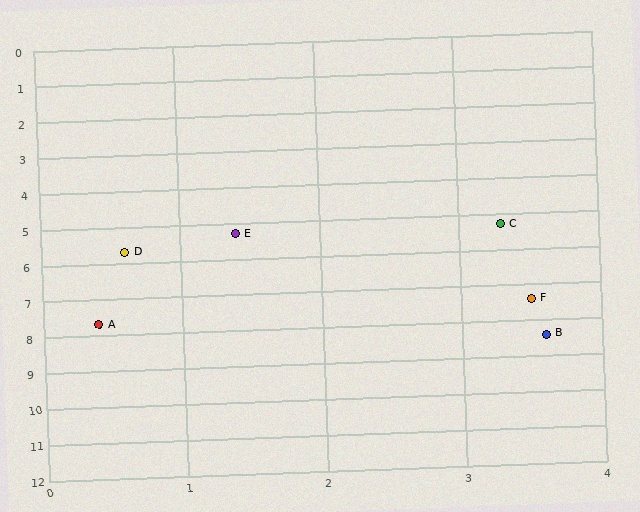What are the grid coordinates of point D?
Point D is at approximately (0.6, 5.7).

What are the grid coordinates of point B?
Point B is at approximately (3.6, 8.4).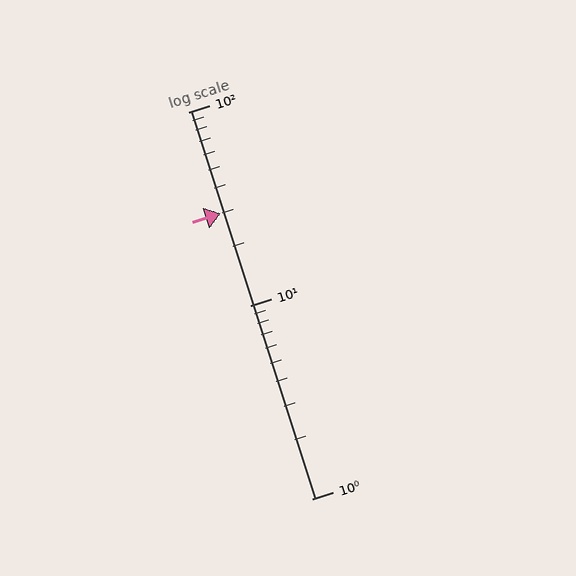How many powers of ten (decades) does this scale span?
The scale spans 2 decades, from 1 to 100.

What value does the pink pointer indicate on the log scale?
The pointer indicates approximately 30.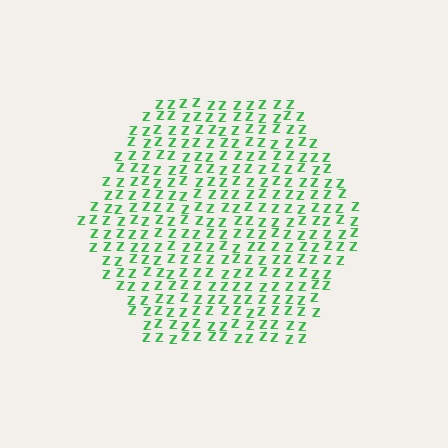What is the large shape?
The large shape is a hexagon.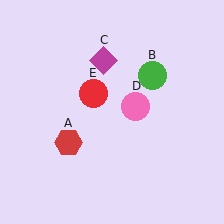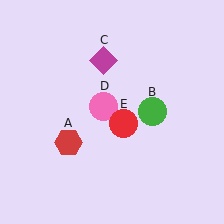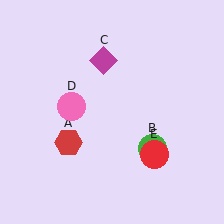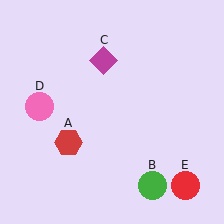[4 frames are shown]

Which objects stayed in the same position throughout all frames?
Red hexagon (object A) and magenta diamond (object C) remained stationary.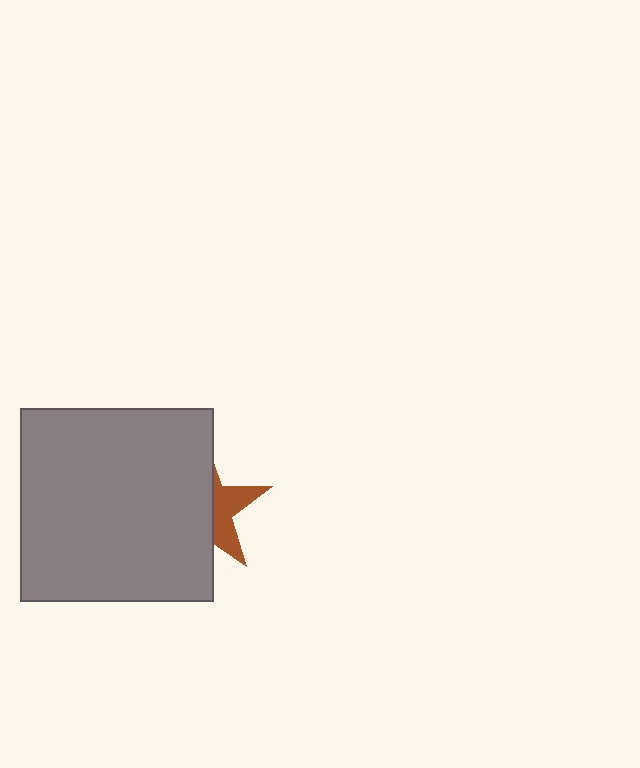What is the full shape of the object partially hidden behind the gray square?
The partially hidden object is a brown star.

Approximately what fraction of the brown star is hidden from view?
Roughly 64% of the brown star is hidden behind the gray square.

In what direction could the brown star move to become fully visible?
The brown star could move right. That would shift it out from behind the gray square entirely.